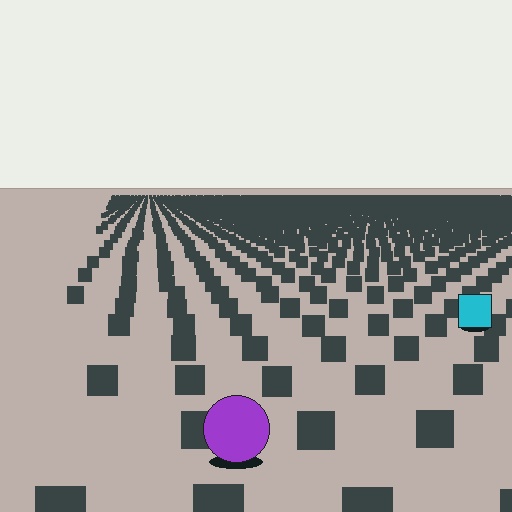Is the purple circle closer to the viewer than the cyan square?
Yes. The purple circle is closer — you can tell from the texture gradient: the ground texture is coarser near it.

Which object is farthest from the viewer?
The cyan square is farthest from the viewer. It appears smaller and the ground texture around it is denser.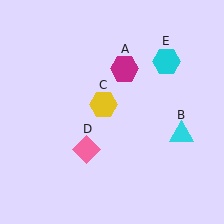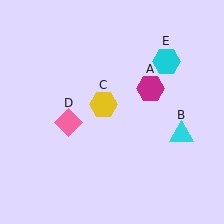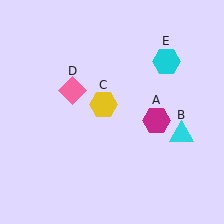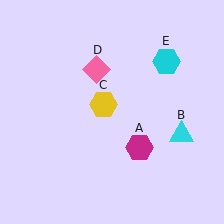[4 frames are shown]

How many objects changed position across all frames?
2 objects changed position: magenta hexagon (object A), pink diamond (object D).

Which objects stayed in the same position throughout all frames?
Cyan triangle (object B) and yellow hexagon (object C) and cyan hexagon (object E) remained stationary.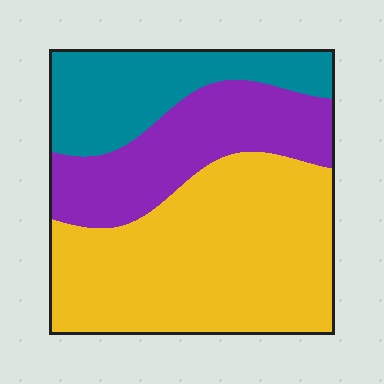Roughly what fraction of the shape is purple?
Purple covers around 25% of the shape.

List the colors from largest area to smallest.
From largest to smallest: yellow, purple, teal.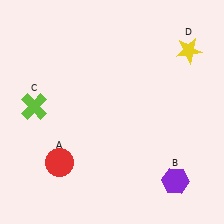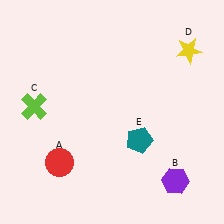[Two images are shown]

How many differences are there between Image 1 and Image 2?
There is 1 difference between the two images.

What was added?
A teal pentagon (E) was added in Image 2.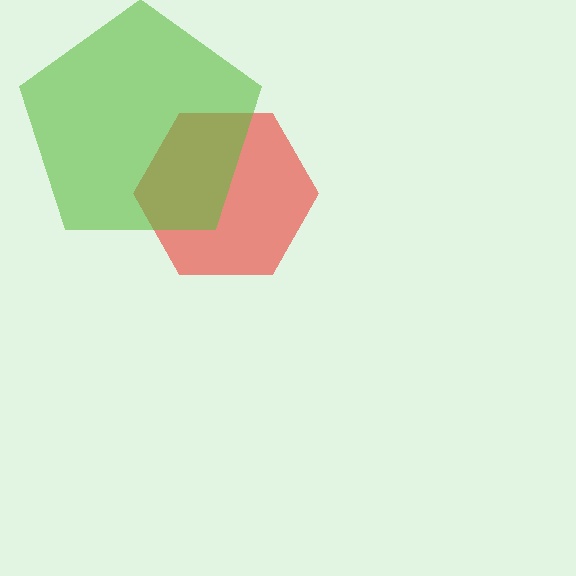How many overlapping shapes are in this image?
There are 2 overlapping shapes in the image.